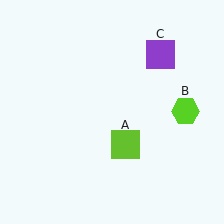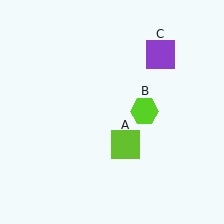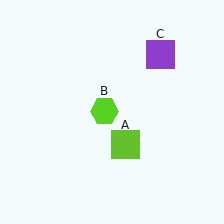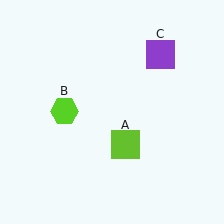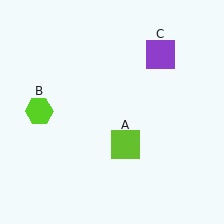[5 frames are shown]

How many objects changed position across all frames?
1 object changed position: lime hexagon (object B).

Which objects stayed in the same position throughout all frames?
Lime square (object A) and purple square (object C) remained stationary.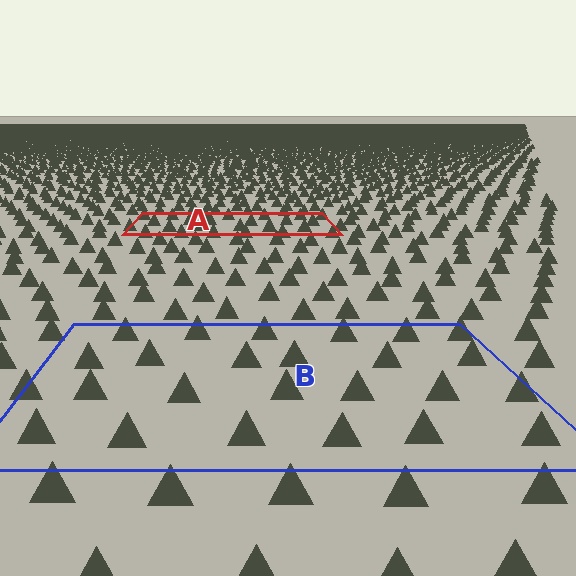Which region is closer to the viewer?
Region B is closer. The texture elements there are larger and more spread out.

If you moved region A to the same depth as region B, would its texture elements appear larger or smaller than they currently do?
They would appear larger. At a closer depth, the same texture elements are projected at a bigger on-screen size.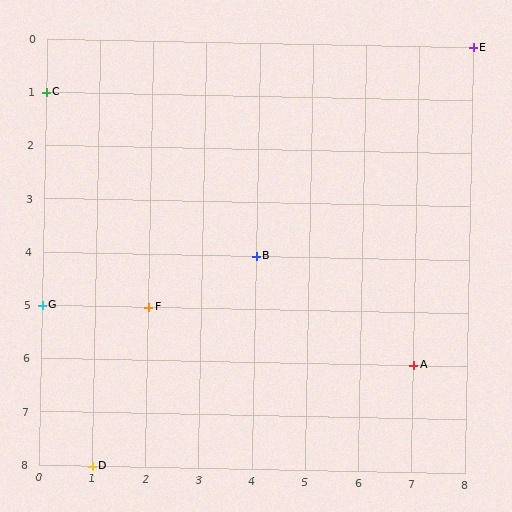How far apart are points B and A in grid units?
Points B and A are 3 columns and 2 rows apart (about 3.6 grid units diagonally).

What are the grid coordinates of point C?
Point C is at grid coordinates (0, 1).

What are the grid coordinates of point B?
Point B is at grid coordinates (4, 4).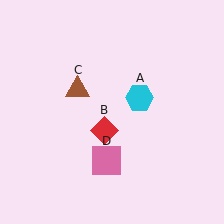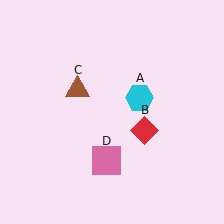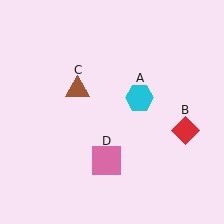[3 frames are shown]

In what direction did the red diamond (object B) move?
The red diamond (object B) moved right.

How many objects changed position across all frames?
1 object changed position: red diamond (object B).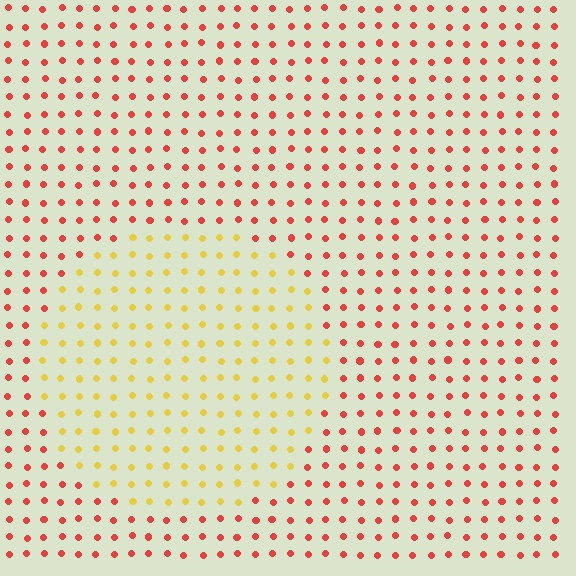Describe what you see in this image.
The image is filled with small red elements in a uniform arrangement. A circle-shaped region is visible where the elements are tinted to a slightly different hue, forming a subtle color boundary.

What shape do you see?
I see a circle.